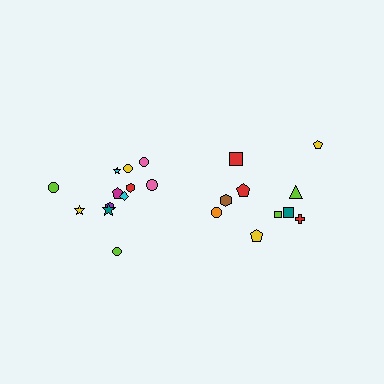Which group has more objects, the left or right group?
The left group.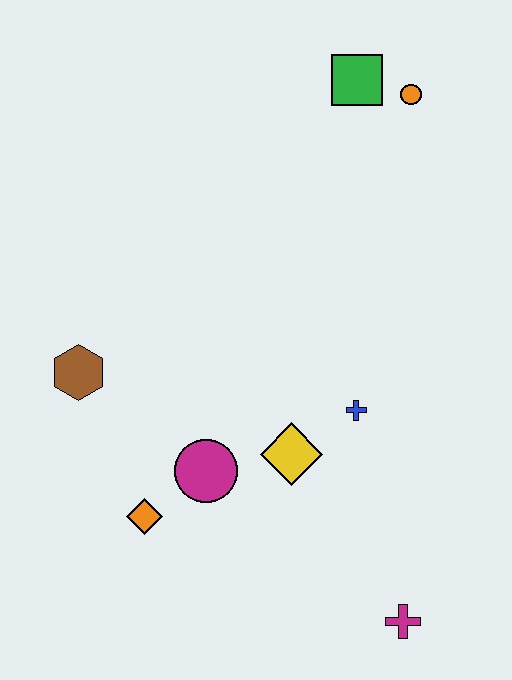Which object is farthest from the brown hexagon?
The orange circle is farthest from the brown hexagon.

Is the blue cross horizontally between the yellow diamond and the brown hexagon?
No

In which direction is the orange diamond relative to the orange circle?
The orange diamond is below the orange circle.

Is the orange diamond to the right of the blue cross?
No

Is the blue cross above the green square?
No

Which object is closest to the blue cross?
The yellow diamond is closest to the blue cross.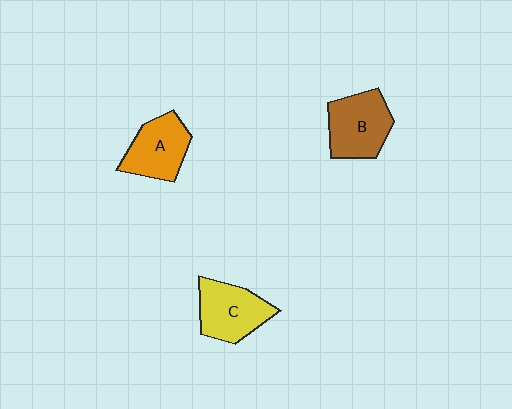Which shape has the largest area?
Shape B (brown).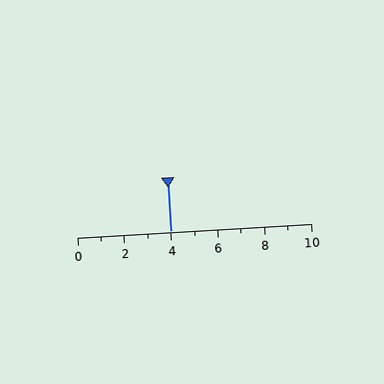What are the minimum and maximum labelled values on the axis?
The axis runs from 0 to 10.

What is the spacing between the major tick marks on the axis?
The major ticks are spaced 2 apart.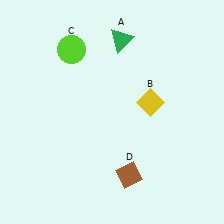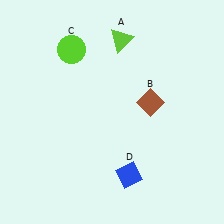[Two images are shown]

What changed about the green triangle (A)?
In Image 1, A is green. In Image 2, it changed to lime.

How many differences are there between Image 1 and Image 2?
There are 3 differences between the two images.